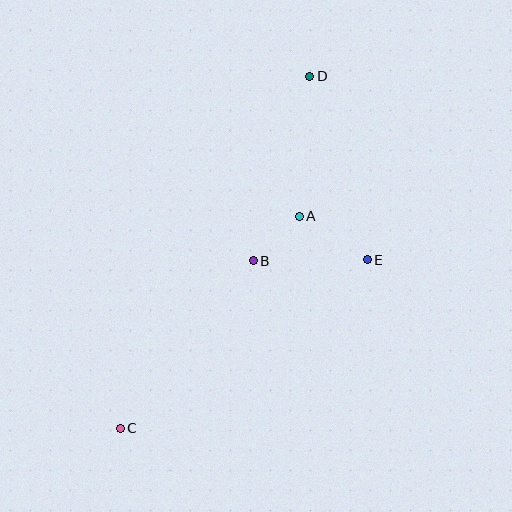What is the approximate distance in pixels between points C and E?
The distance between C and E is approximately 299 pixels.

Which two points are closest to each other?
Points A and B are closest to each other.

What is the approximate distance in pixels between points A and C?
The distance between A and C is approximately 277 pixels.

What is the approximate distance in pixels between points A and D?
The distance between A and D is approximately 140 pixels.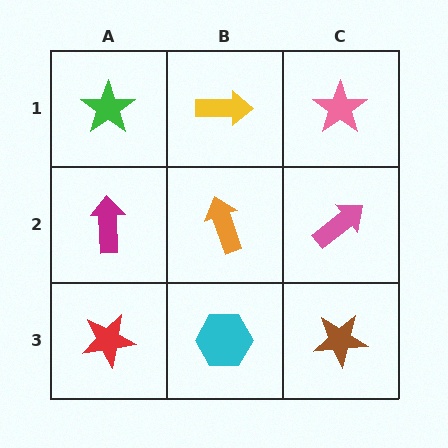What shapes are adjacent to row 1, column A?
A magenta arrow (row 2, column A), a yellow arrow (row 1, column B).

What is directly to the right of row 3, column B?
A brown star.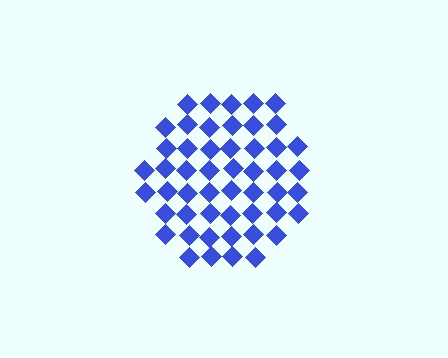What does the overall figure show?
The overall figure shows a hexagon.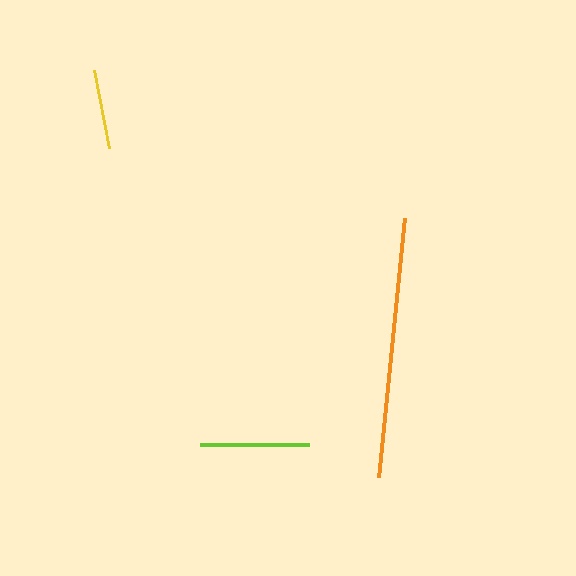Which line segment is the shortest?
The yellow line is the shortest at approximately 80 pixels.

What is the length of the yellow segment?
The yellow segment is approximately 80 pixels long.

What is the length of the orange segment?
The orange segment is approximately 260 pixels long.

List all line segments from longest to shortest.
From longest to shortest: orange, lime, yellow.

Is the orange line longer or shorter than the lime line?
The orange line is longer than the lime line.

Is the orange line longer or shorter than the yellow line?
The orange line is longer than the yellow line.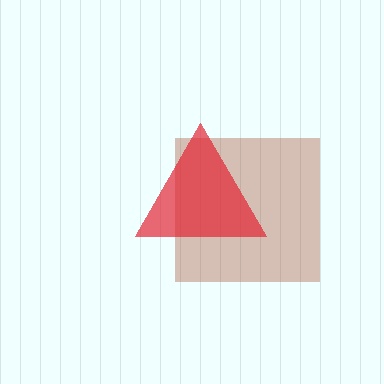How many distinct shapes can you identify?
There are 2 distinct shapes: a brown square, a red triangle.